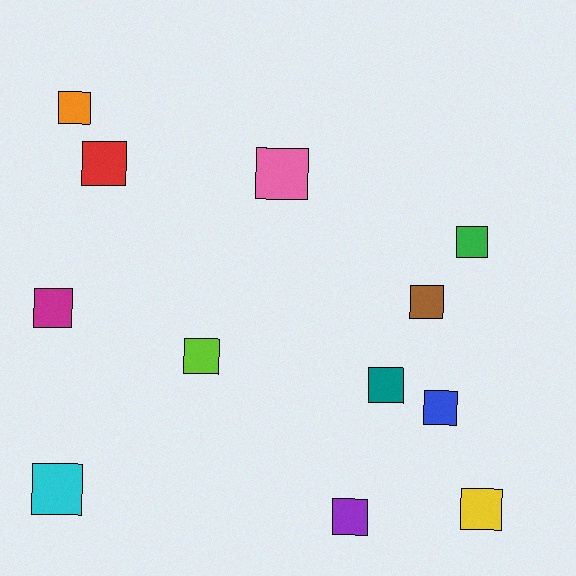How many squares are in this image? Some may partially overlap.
There are 12 squares.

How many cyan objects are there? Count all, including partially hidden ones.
There is 1 cyan object.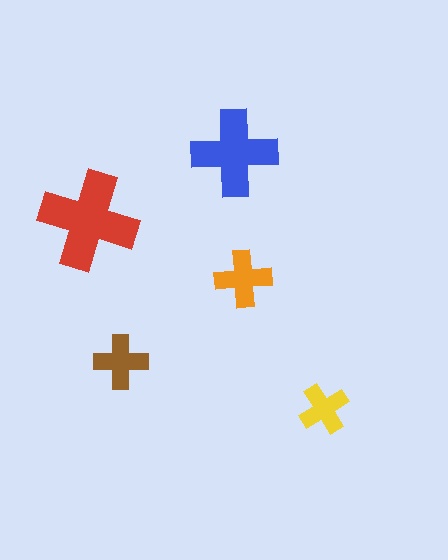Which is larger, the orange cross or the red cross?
The red one.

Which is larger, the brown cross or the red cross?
The red one.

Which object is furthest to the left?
The red cross is leftmost.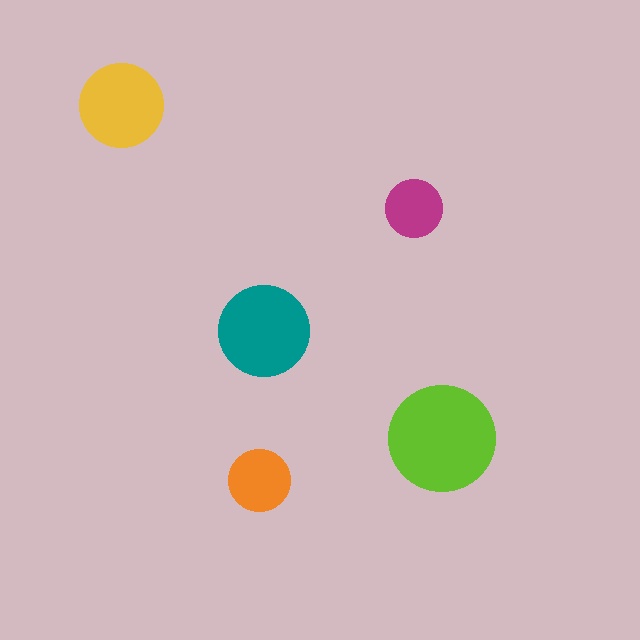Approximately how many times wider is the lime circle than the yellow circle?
About 1.5 times wider.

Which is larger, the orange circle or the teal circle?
The teal one.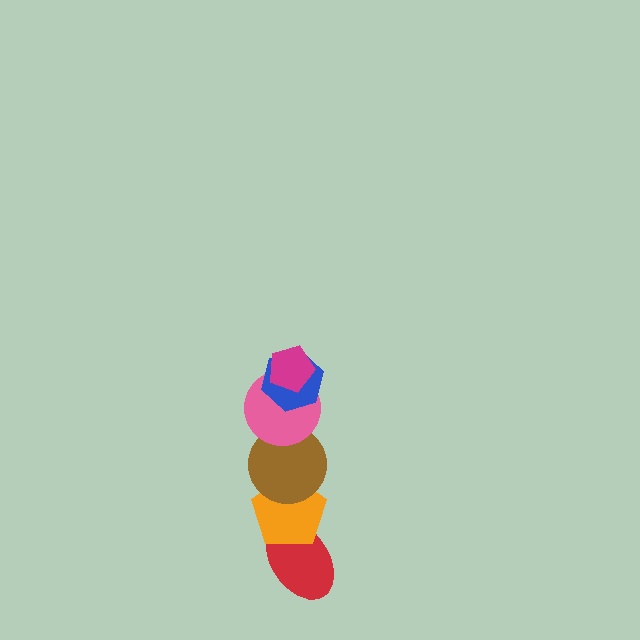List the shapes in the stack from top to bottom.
From top to bottom: the magenta pentagon, the blue hexagon, the pink circle, the brown circle, the orange pentagon, the red ellipse.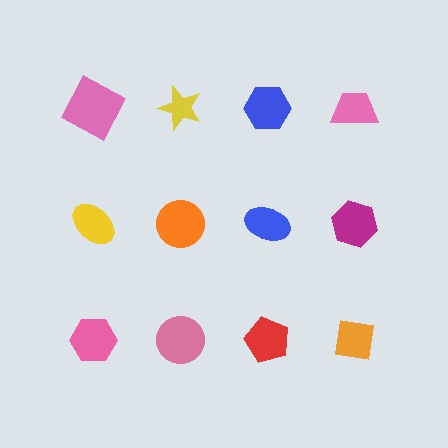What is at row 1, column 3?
A blue hexagon.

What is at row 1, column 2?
A yellow star.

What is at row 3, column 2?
A pink circle.